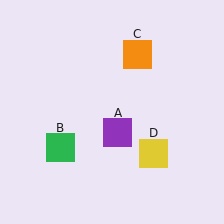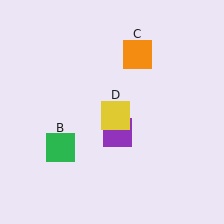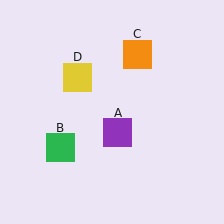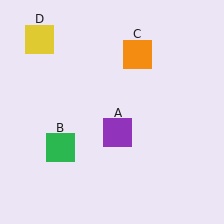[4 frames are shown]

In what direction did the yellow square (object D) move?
The yellow square (object D) moved up and to the left.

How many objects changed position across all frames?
1 object changed position: yellow square (object D).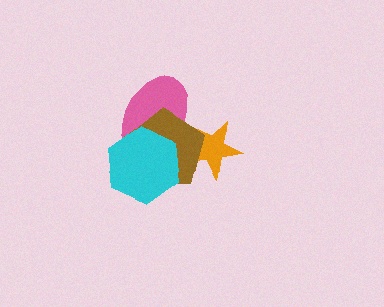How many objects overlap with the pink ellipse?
3 objects overlap with the pink ellipse.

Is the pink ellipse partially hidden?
Yes, it is partially covered by another shape.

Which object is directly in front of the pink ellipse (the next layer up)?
The orange star is directly in front of the pink ellipse.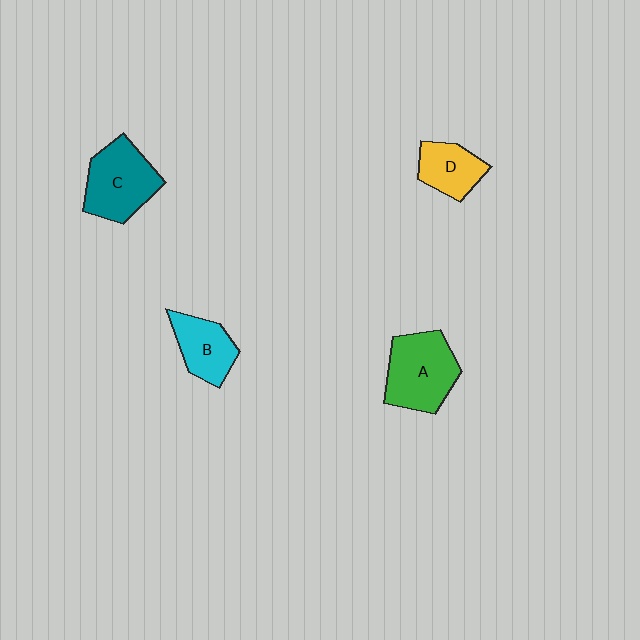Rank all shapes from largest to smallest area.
From largest to smallest: A (green), C (teal), B (cyan), D (yellow).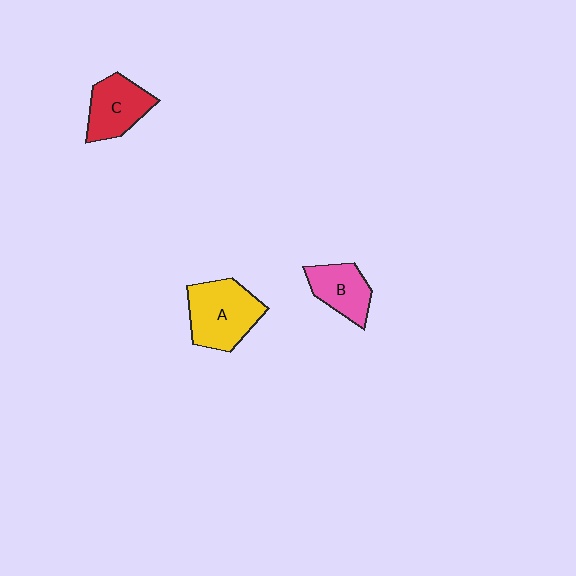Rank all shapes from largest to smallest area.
From largest to smallest: A (yellow), C (red), B (pink).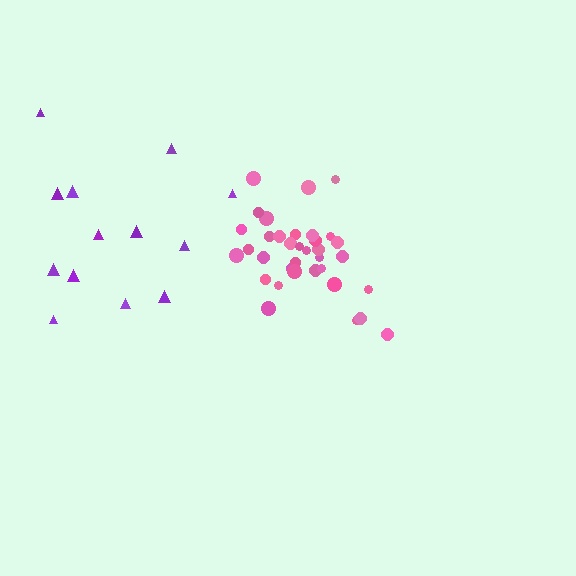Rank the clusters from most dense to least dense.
pink, purple.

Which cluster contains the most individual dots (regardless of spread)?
Pink (35).